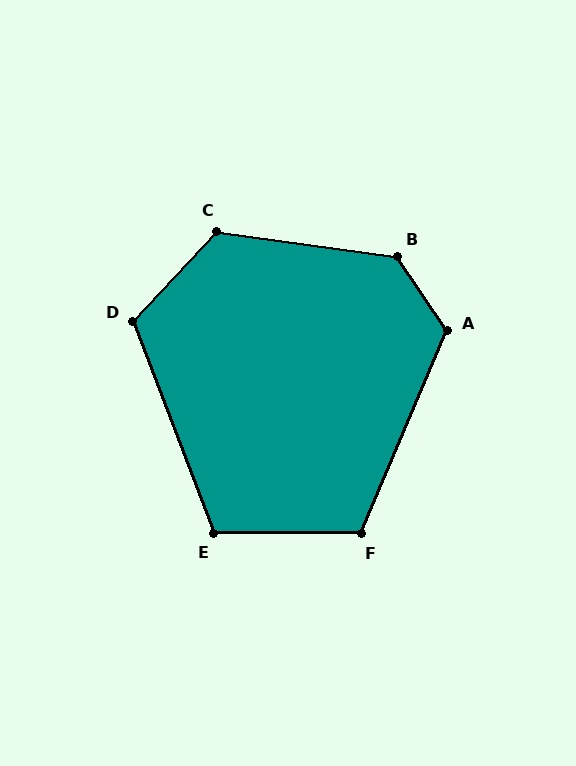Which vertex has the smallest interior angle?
E, at approximately 111 degrees.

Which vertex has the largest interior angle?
B, at approximately 132 degrees.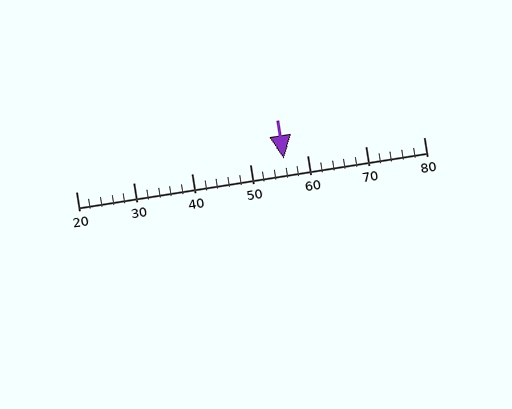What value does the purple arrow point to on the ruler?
The purple arrow points to approximately 56.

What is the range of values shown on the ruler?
The ruler shows values from 20 to 80.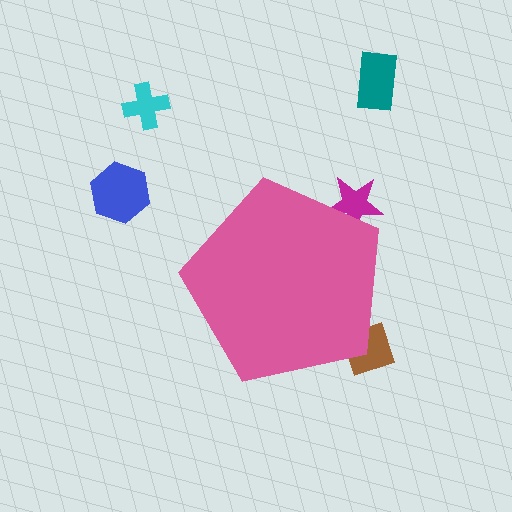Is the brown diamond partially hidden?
Yes, the brown diamond is partially hidden behind the pink pentagon.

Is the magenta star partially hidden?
Yes, the magenta star is partially hidden behind the pink pentagon.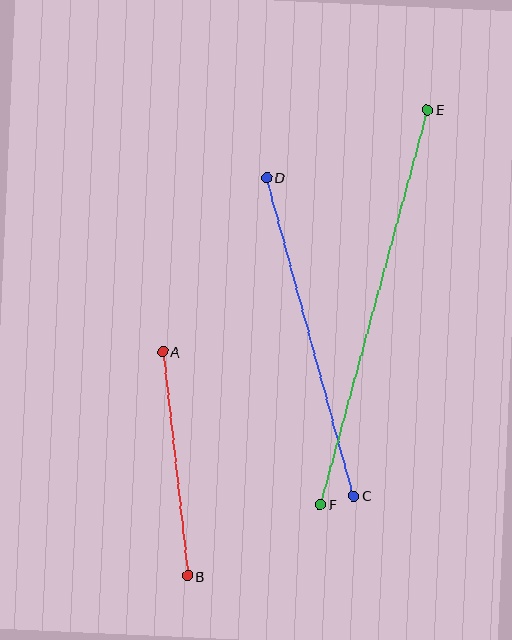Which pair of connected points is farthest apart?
Points E and F are farthest apart.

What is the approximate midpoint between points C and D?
The midpoint is at approximately (310, 337) pixels.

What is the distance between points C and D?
The distance is approximately 330 pixels.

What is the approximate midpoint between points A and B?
The midpoint is at approximately (175, 464) pixels.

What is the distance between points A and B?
The distance is approximately 226 pixels.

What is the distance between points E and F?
The distance is approximately 409 pixels.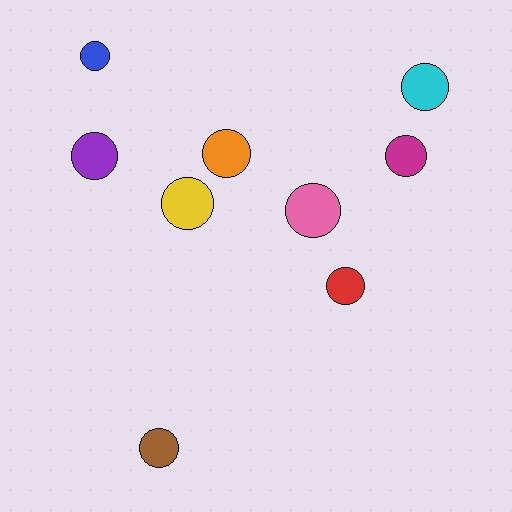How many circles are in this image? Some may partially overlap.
There are 9 circles.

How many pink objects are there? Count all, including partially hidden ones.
There is 1 pink object.